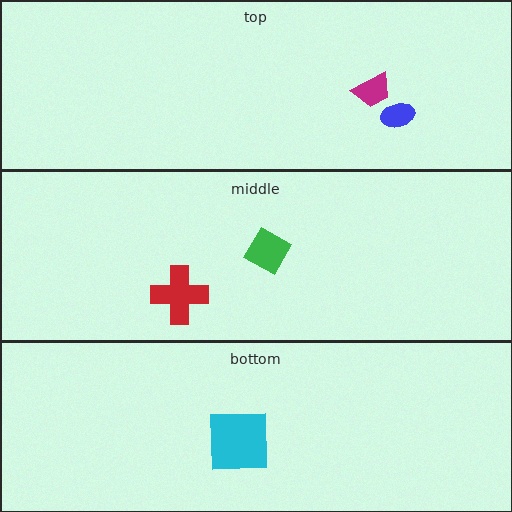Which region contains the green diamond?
The middle region.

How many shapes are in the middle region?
2.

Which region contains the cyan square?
The bottom region.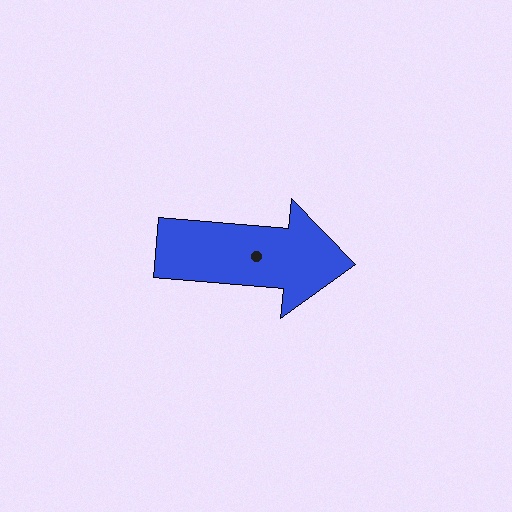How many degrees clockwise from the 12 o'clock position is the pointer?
Approximately 95 degrees.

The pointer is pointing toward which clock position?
Roughly 3 o'clock.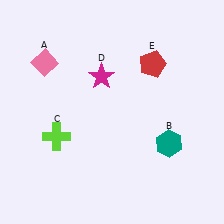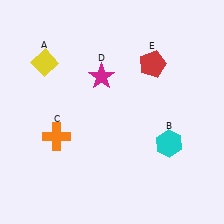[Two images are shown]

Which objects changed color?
A changed from pink to yellow. B changed from teal to cyan. C changed from lime to orange.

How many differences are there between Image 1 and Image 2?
There are 3 differences between the two images.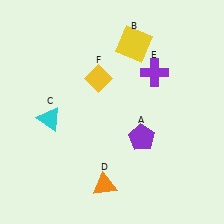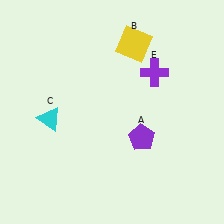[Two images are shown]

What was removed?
The orange triangle (D), the yellow diamond (F) were removed in Image 2.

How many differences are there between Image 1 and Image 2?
There are 2 differences between the two images.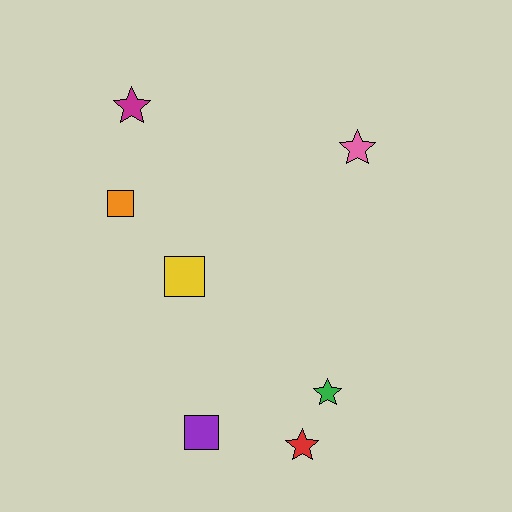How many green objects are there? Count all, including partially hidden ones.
There is 1 green object.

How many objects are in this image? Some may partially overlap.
There are 7 objects.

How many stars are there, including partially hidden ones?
There are 4 stars.